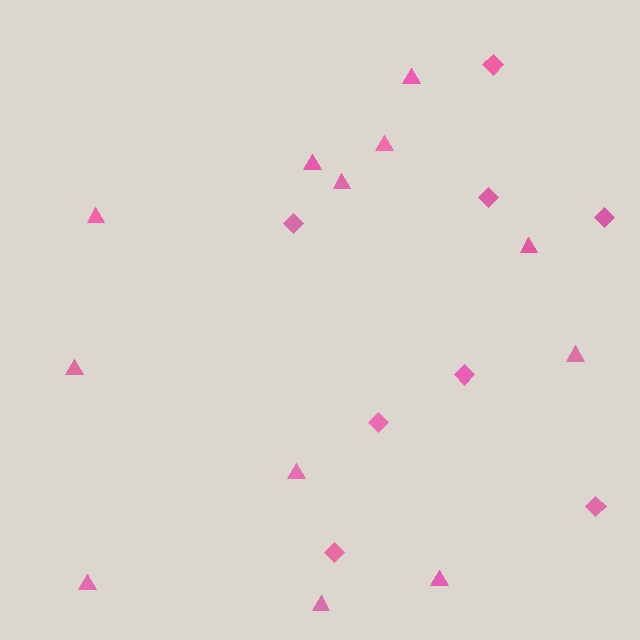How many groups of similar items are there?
There are 2 groups: one group of diamonds (8) and one group of triangles (12).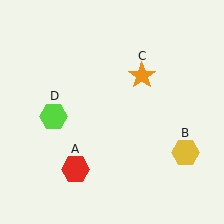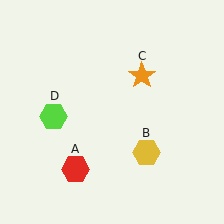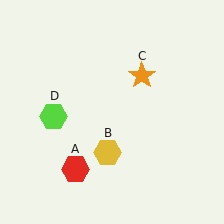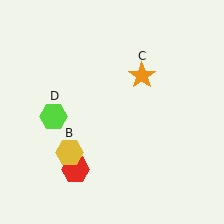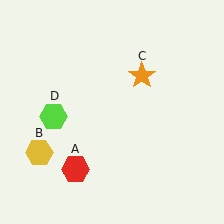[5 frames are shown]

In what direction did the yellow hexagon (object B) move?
The yellow hexagon (object B) moved left.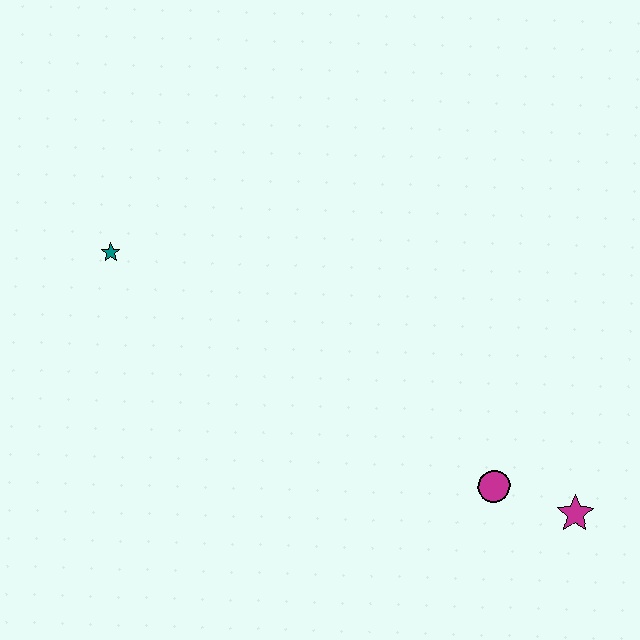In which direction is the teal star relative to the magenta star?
The teal star is to the left of the magenta star.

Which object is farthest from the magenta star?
The teal star is farthest from the magenta star.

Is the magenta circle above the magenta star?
Yes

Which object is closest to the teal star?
The magenta circle is closest to the teal star.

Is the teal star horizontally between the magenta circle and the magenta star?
No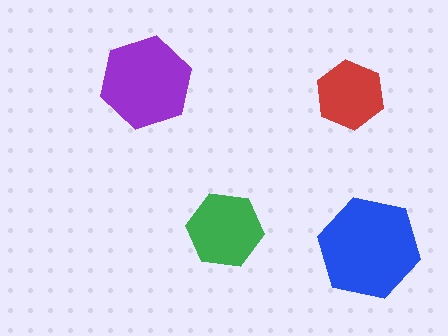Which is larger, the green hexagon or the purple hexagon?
The purple one.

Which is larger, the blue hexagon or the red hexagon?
The blue one.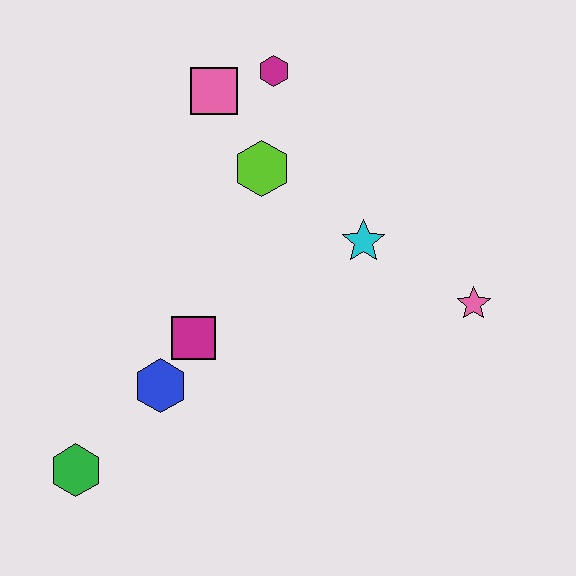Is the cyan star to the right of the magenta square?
Yes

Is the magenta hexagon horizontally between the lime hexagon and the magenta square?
No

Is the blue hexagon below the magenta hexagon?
Yes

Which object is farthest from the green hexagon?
The magenta hexagon is farthest from the green hexagon.